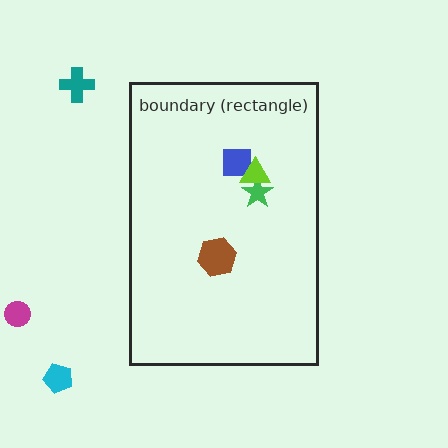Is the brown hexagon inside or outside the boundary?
Inside.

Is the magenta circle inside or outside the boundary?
Outside.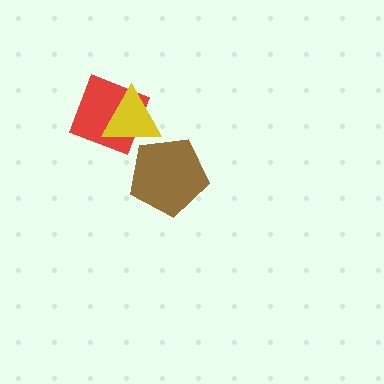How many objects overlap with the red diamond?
1 object overlaps with the red diamond.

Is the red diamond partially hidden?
Yes, it is partially covered by another shape.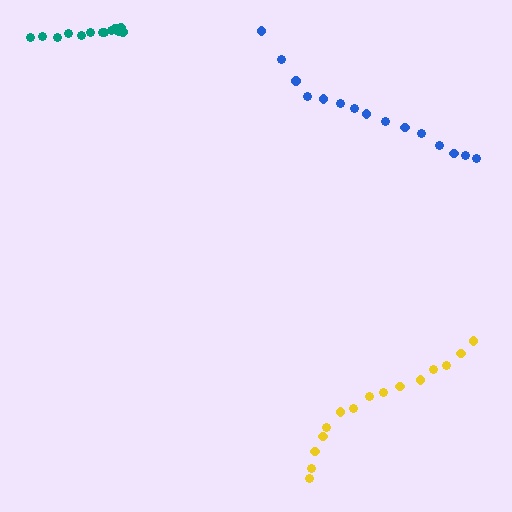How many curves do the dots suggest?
There are 3 distinct paths.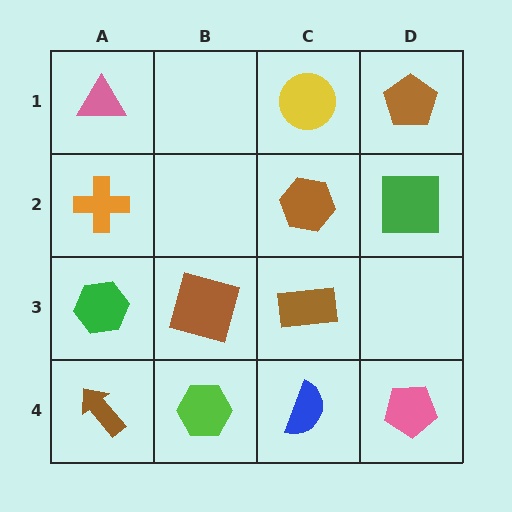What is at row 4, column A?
A brown arrow.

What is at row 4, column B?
A lime hexagon.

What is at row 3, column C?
A brown rectangle.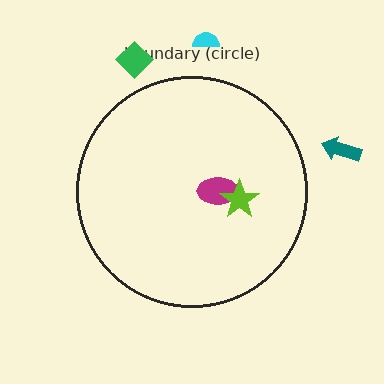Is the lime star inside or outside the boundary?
Inside.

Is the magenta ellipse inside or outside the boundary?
Inside.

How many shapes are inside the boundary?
2 inside, 3 outside.